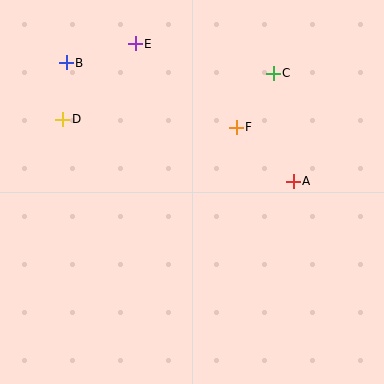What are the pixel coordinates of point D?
Point D is at (63, 119).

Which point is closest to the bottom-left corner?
Point D is closest to the bottom-left corner.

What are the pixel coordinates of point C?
Point C is at (273, 73).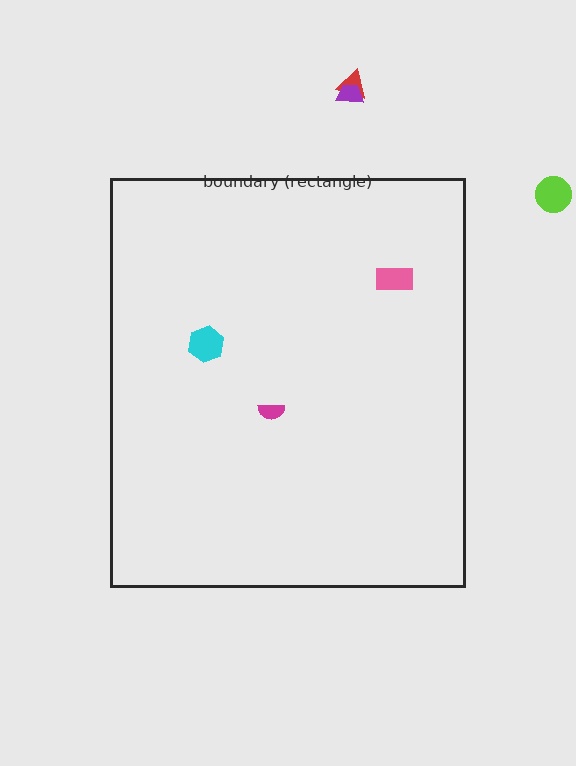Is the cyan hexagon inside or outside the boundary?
Inside.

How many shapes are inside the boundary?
3 inside, 3 outside.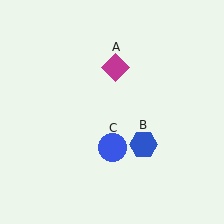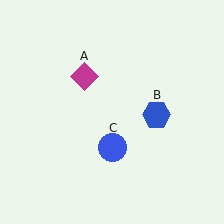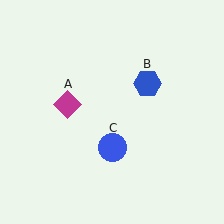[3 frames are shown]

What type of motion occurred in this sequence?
The magenta diamond (object A), blue hexagon (object B) rotated counterclockwise around the center of the scene.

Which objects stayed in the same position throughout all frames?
Blue circle (object C) remained stationary.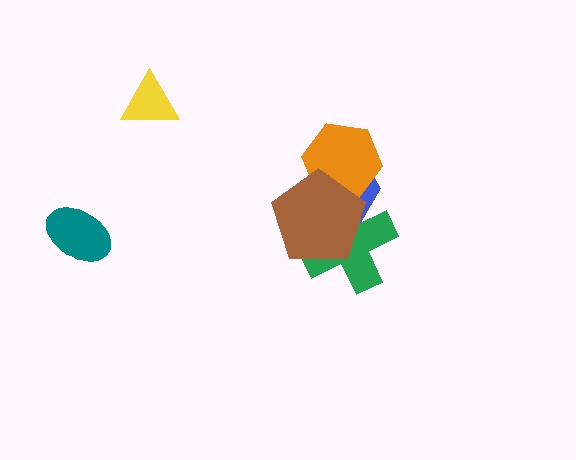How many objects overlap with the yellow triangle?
0 objects overlap with the yellow triangle.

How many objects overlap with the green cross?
2 objects overlap with the green cross.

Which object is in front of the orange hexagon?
The brown pentagon is in front of the orange hexagon.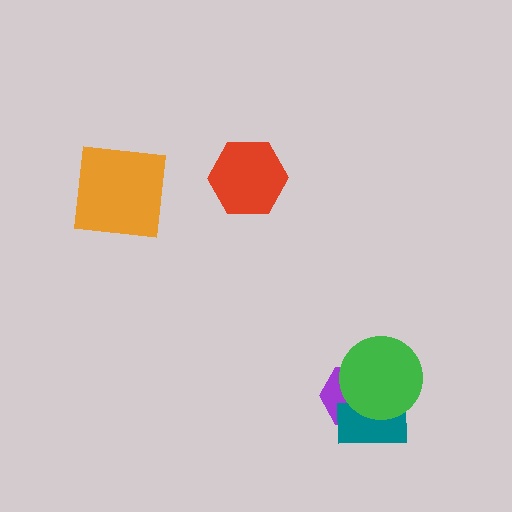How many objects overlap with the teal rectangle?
2 objects overlap with the teal rectangle.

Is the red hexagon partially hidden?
No, no other shape covers it.